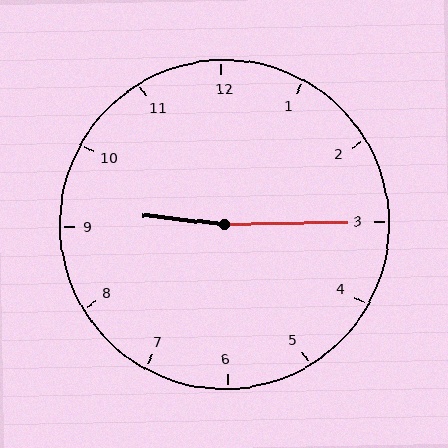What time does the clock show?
9:15.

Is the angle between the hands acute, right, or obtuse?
It is obtuse.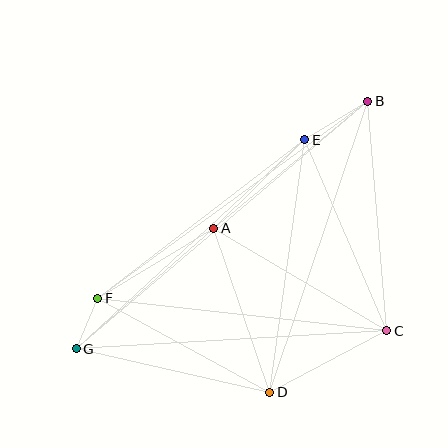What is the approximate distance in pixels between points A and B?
The distance between A and B is approximately 200 pixels.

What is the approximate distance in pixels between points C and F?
The distance between C and F is approximately 291 pixels.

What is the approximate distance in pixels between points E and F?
The distance between E and F is approximately 261 pixels.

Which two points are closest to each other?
Points F and G are closest to each other.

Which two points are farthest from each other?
Points B and G are farthest from each other.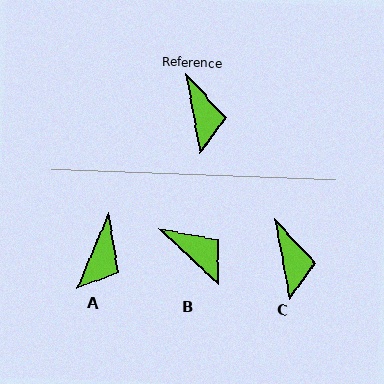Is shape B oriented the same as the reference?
No, it is off by about 37 degrees.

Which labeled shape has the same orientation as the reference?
C.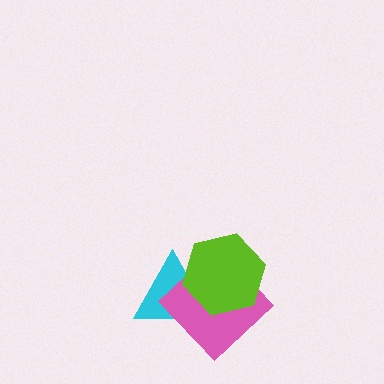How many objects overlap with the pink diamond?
2 objects overlap with the pink diamond.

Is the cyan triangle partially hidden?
Yes, it is partially covered by another shape.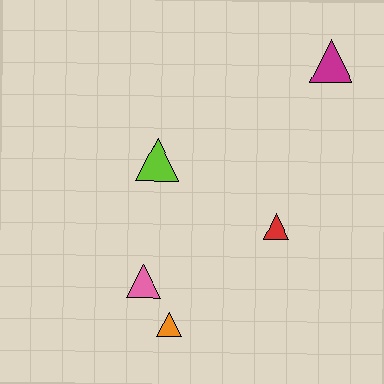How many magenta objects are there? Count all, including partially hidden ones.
There is 1 magenta object.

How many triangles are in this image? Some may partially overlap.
There are 5 triangles.